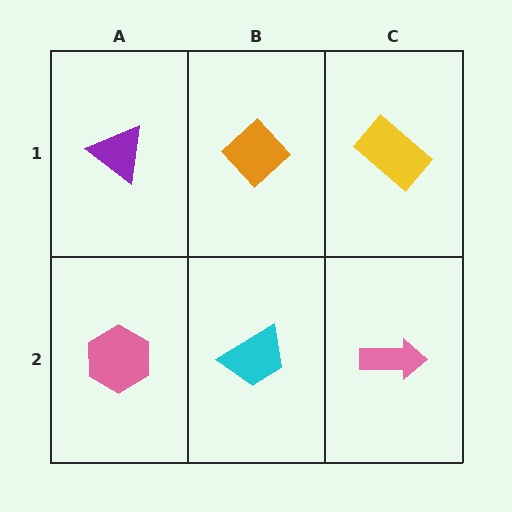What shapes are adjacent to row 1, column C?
A pink arrow (row 2, column C), an orange diamond (row 1, column B).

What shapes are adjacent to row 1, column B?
A cyan trapezoid (row 2, column B), a purple triangle (row 1, column A), a yellow rectangle (row 1, column C).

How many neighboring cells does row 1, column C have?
2.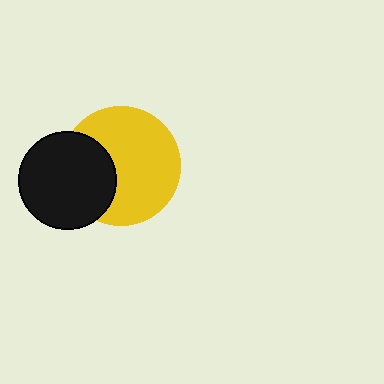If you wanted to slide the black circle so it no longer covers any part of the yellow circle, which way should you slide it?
Slide it left — that is the most direct way to separate the two shapes.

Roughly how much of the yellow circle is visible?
Most of it is visible (roughly 68%).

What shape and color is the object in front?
The object in front is a black circle.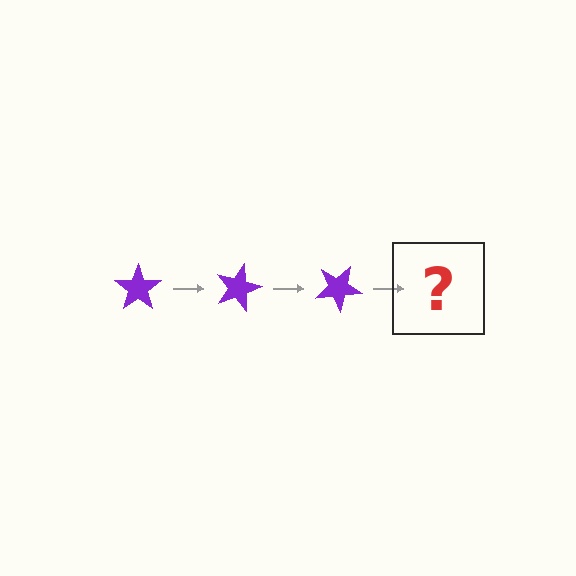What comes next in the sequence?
The next element should be a purple star rotated 45 degrees.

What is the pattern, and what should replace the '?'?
The pattern is that the star rotates 15 degrees each step. The '?' should be a purple star rotated 45 degrees.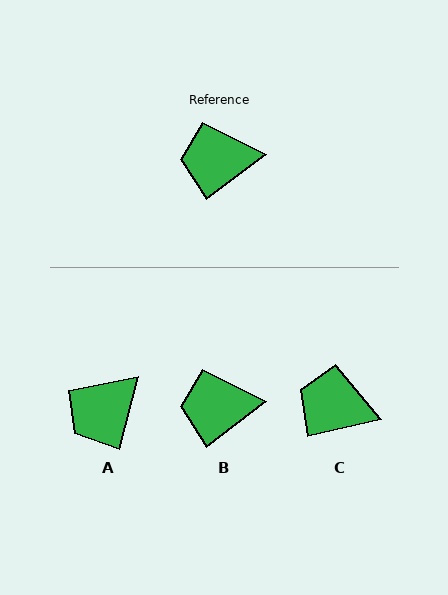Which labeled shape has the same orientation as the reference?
B.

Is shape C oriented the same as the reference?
No, it is off by about 24 degrees.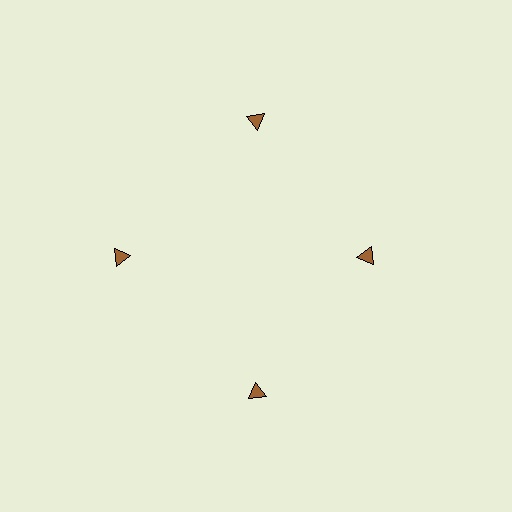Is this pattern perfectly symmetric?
No. The 4 brown triangles are arranged in a ring, but one element near the 3 o'clock position is pulled inward toward the center, breaking the 4-fold rotational symmetry.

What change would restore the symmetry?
The symmetry would be restored by moving it outward, back onto the ring so that all 4 triangles sit at equal angles and equal distance from the center.